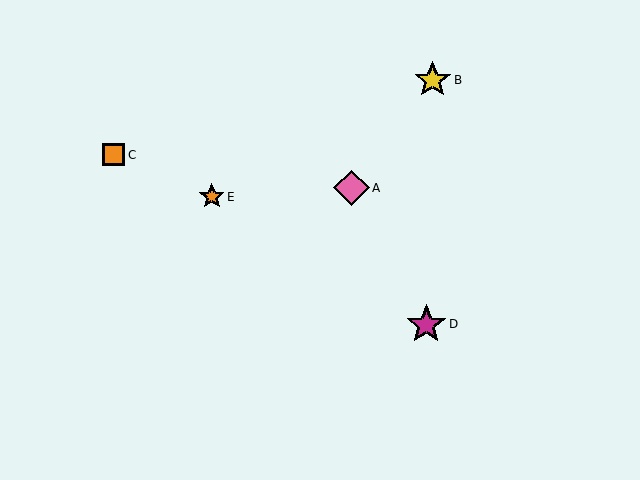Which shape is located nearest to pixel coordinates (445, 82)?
The yellow star (labeled B) at (433, 80) is nearest to that location.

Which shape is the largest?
The magenta star (labeled D) is the largest.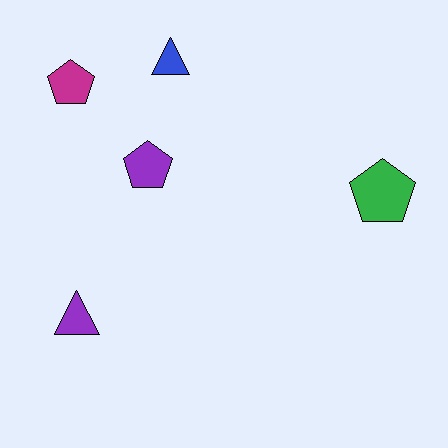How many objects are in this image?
There are 5 objects.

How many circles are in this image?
There are no circles.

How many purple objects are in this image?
There are 2 purple objects.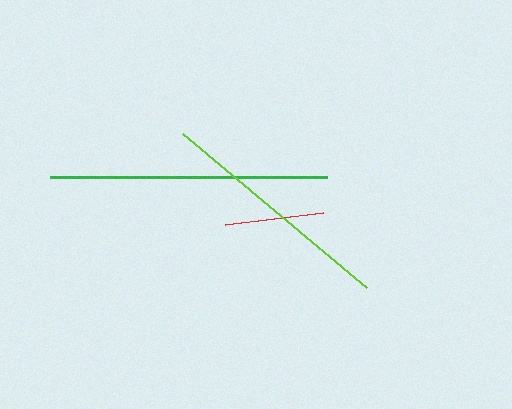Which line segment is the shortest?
The red line is the shortest at approximately 98 pixels.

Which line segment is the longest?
The green line is the longest at approximately 277 pixels.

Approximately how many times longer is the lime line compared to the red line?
The lime line is approximately 2.4 times the length of the red line.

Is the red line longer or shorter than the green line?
The green line is longer than the red line.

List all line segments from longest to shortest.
From longest to shortest: green, lime, red.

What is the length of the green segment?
The green segment is approximately 277 pixels long.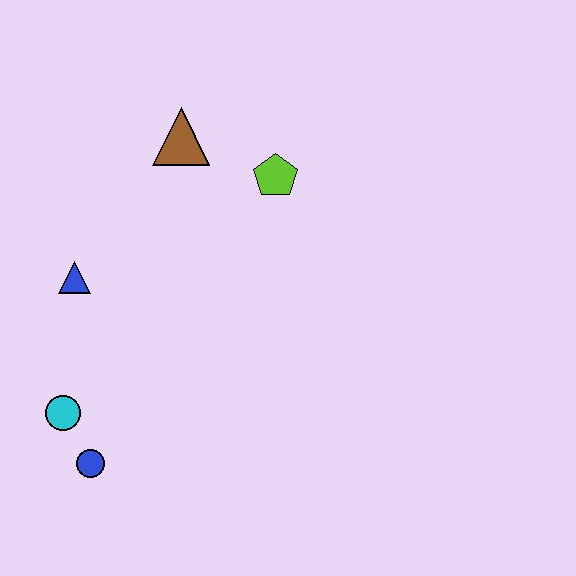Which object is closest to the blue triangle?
The cyan circle is closest to the blue triangle.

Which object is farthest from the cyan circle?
The lime pentagon is farthest from the cyan circle.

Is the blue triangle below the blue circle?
No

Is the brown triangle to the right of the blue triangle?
Yes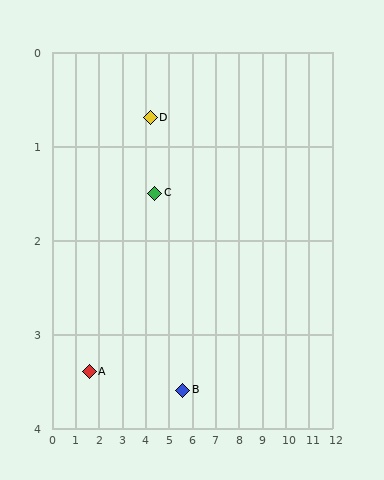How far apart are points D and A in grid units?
Points D and A are about 3.7 grid units apart.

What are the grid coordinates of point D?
Point D is at approximately (4.2, 0.7).